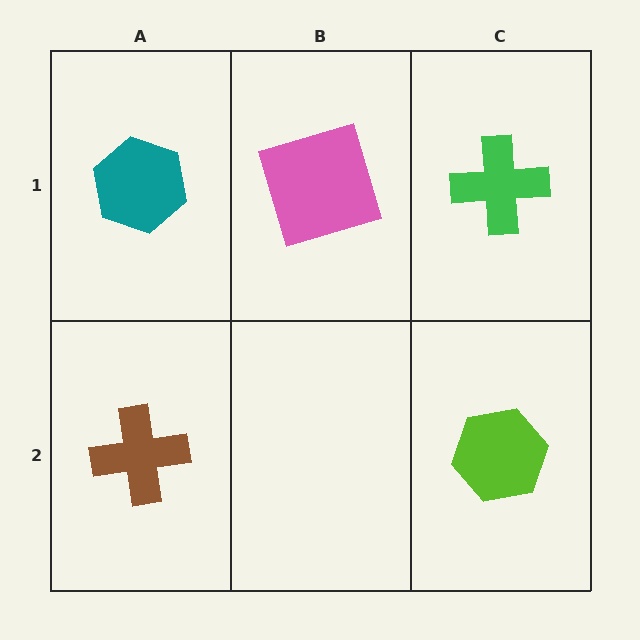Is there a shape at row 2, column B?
No, that cell is empty.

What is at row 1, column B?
A pink square.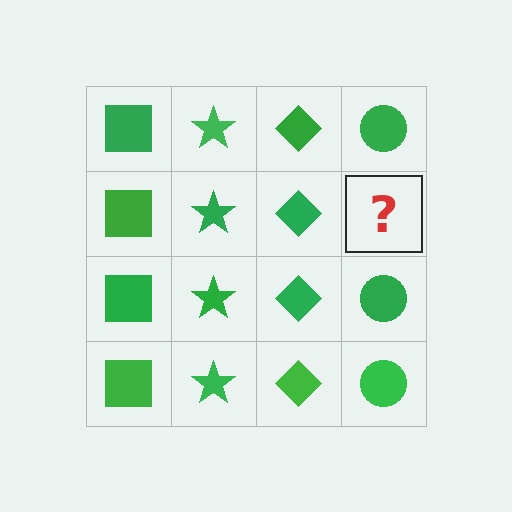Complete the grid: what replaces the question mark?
The question mark should be replaced with a green circle.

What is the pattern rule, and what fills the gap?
The rule is that each column has a consistent shape. The gap should be filled with a green circle.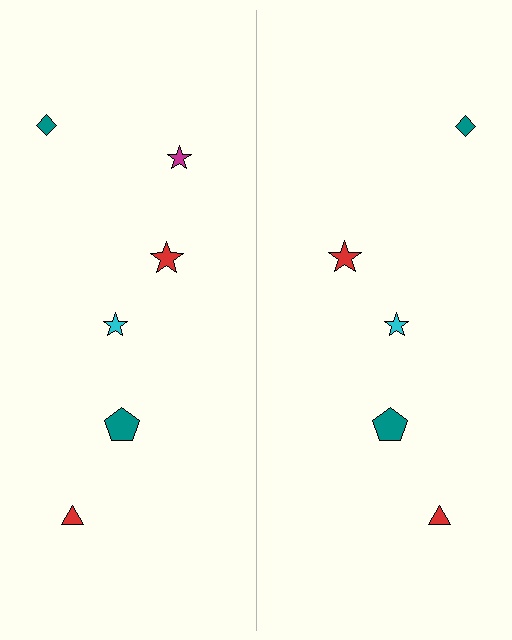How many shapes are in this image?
There are 11 shapes in this image.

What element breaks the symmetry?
A magenta star is missing from the right side.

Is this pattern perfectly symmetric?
No, the pattern is not perfectly symmetric. A magenta star is missing from the right side.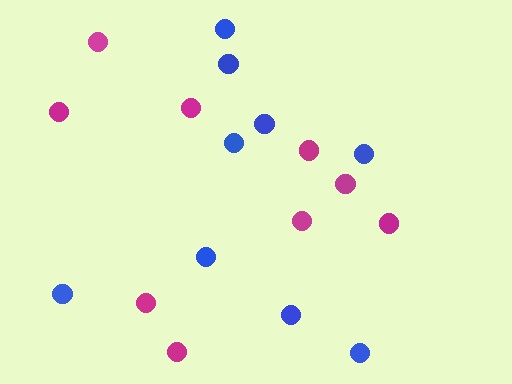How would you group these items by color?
There are 2 groups: one group of blue circles (9) and one group of magenta circles (9).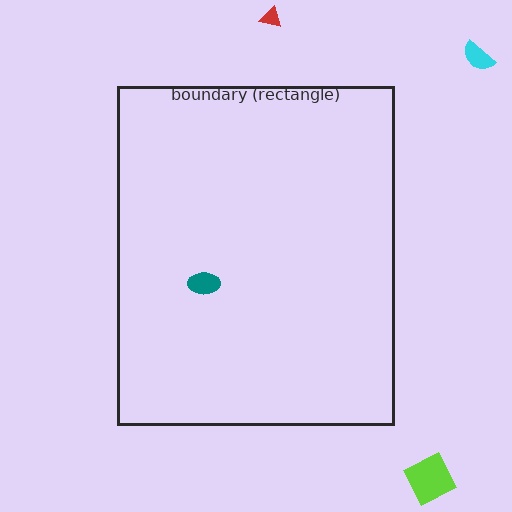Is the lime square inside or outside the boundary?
Outside.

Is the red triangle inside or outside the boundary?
Outside.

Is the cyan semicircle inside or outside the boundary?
Outside.